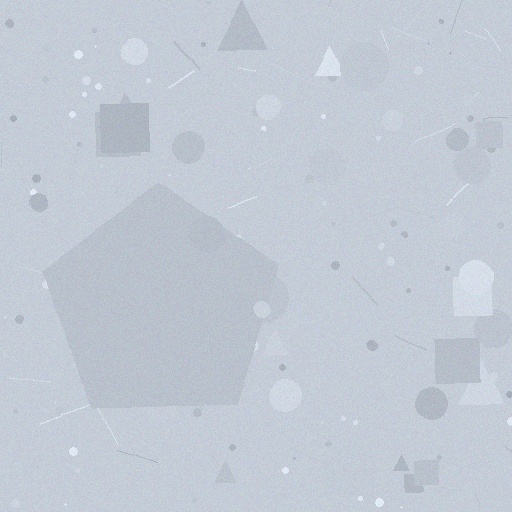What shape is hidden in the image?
A pentagon is hidden in the image.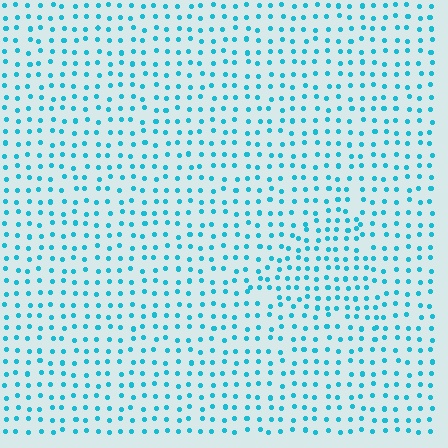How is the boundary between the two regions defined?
The boundary is defined by a change in element density (approximately 1.4x ratio). All elements are the same color, size, and shape.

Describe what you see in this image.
The image contains small cyan elements arranged at two different densities. A triangle-shaped region is visible where the elements are more densely packed than the surrounding area.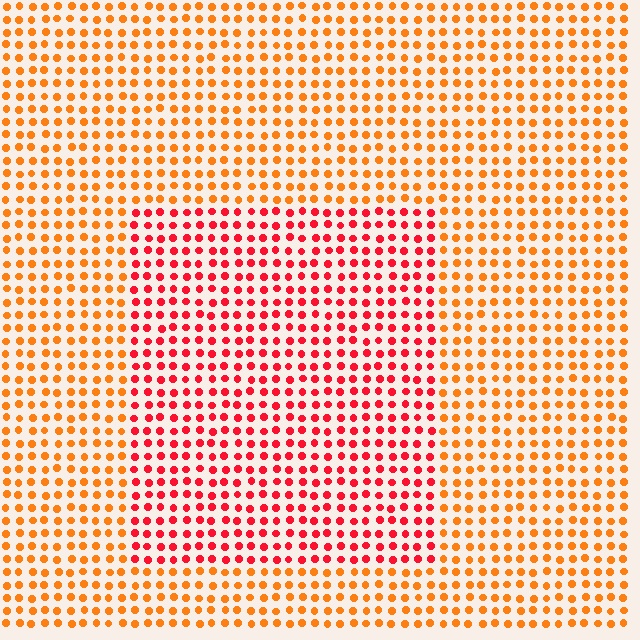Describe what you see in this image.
The image is filled with small orange elements in a uniform arrangement. A rectangle-shaped region is visible where the elements are tinted to a slightly different hue, forming a subtle color boundary.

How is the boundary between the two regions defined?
The boundary is defined purely by a slight shift in hue (about 36 degrees). Spacing, size, and orientation are identical on both sides.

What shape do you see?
I see a rectangle.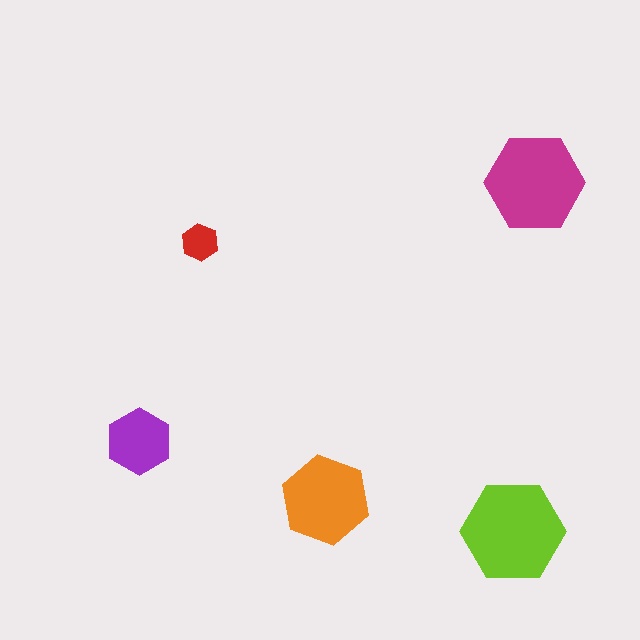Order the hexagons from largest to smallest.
the lime one, the magenta one, the orange one, the purple one, the red one.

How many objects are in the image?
There are 5 objects in the image.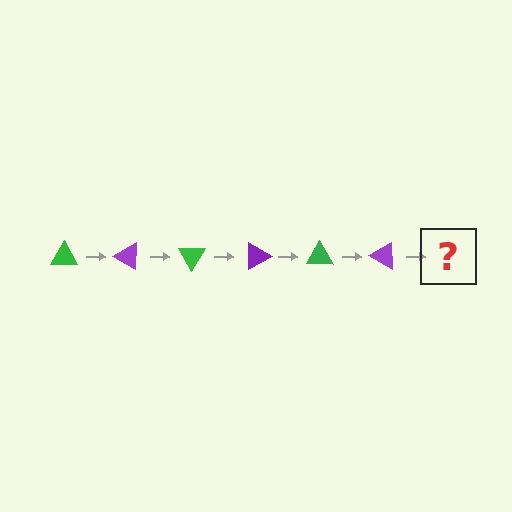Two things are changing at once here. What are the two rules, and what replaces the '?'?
The two rules are that it rotates 30 degrees each step and the color cycles through green and purple. The '?' should be a green triangle, rotated 180 degrees from the start.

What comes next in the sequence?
The next element should be a green triangle, rotated 180 degrees from the start.